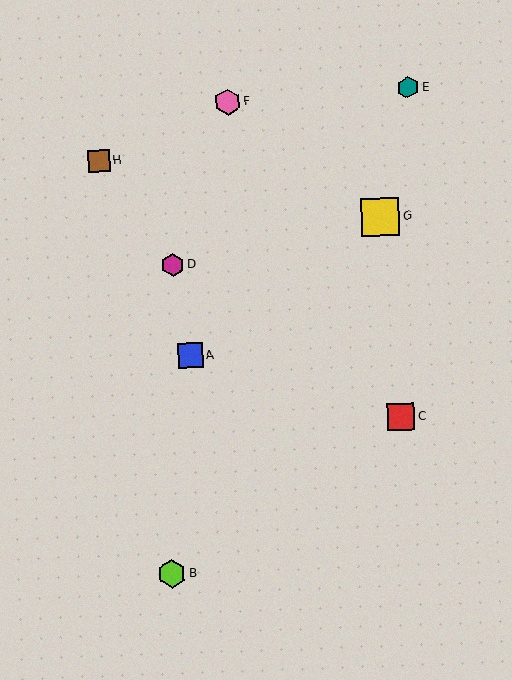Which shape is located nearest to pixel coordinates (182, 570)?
The lime hexagon (labeled B) at (172, 574) is nearest to that location.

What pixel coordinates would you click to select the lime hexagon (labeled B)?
Click at (172, 574) to select the lime hexagon B.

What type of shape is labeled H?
Shape H is a brown square.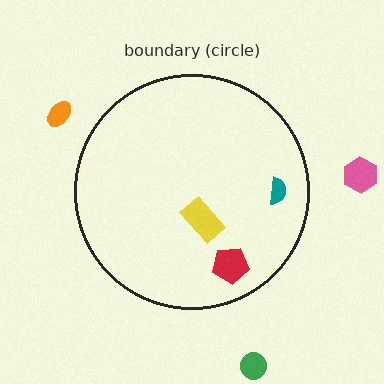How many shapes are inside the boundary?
3 inside, 3 outside.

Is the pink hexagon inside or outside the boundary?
Outside.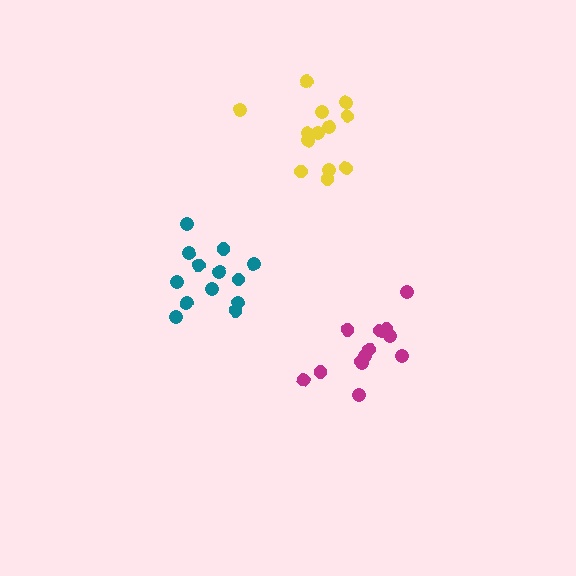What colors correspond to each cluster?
The clusters are colored: magenta, teal, yellow.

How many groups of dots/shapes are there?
There are 3 groups.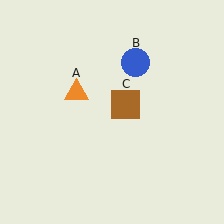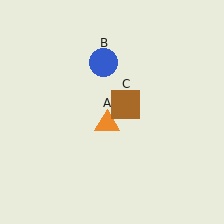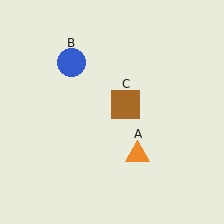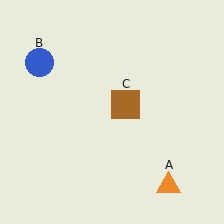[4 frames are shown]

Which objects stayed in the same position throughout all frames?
Brown square (object C) remained stationary.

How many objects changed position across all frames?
2 objects changed position: orange triangle (object A), blue circle (object B).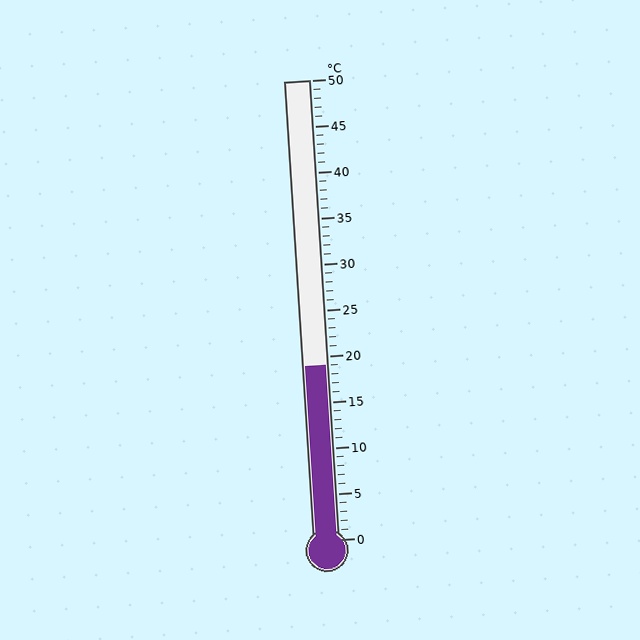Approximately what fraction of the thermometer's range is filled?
The thermometer is filled to approximately 40% of its range.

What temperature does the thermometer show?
The thermometer shows approximately 19°C.